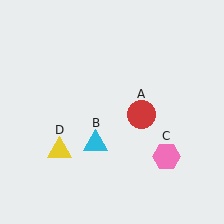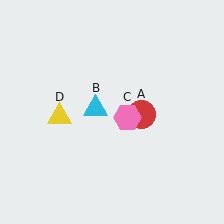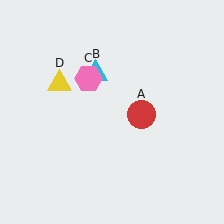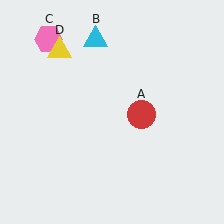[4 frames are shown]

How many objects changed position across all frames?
3 objects changed position: cyan triangle (object B), pink hexagon (object C), yellow triangle (object D).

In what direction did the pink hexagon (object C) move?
The pink hexagon (object C) moved up and to the left.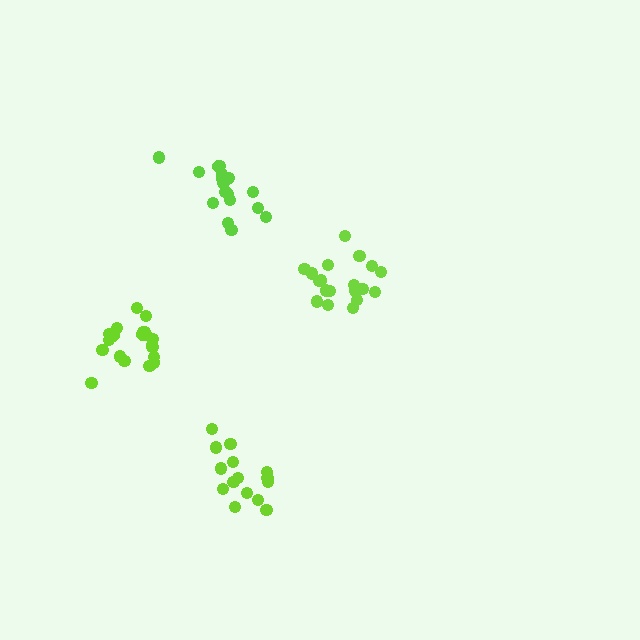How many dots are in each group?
Group 1: 19 dots, Group 2: 15 dots, Group 3: 20 dots, Group 4: 18 dots (72 total).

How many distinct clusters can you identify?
There are 4 distinct clusters.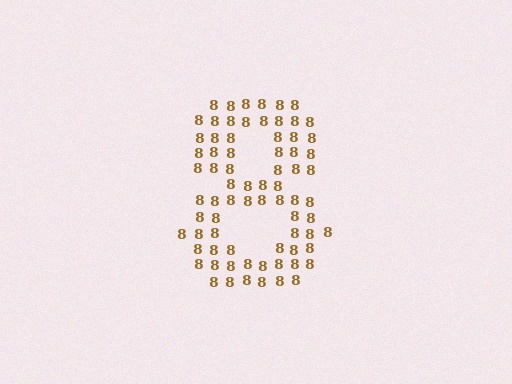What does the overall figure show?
The overall figure shows the digit 8.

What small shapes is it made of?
It is made of small digit 8's.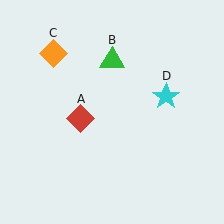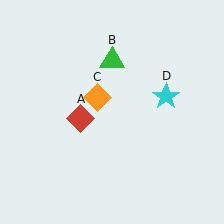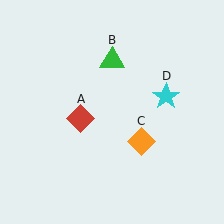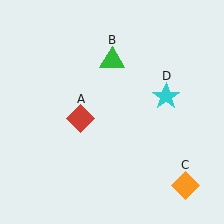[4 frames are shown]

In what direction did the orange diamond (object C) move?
The orange diamond (object C) moved down and to the right.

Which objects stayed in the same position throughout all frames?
Red diamond (object A) and green triangle (object B) and cyan star (object D) remained stationary.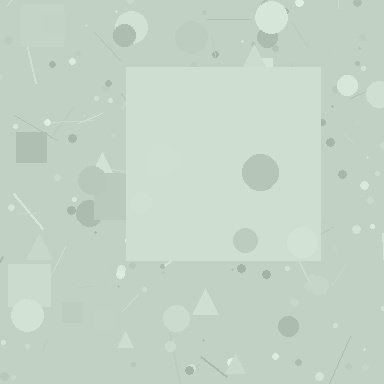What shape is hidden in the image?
A square is hidden in the image.